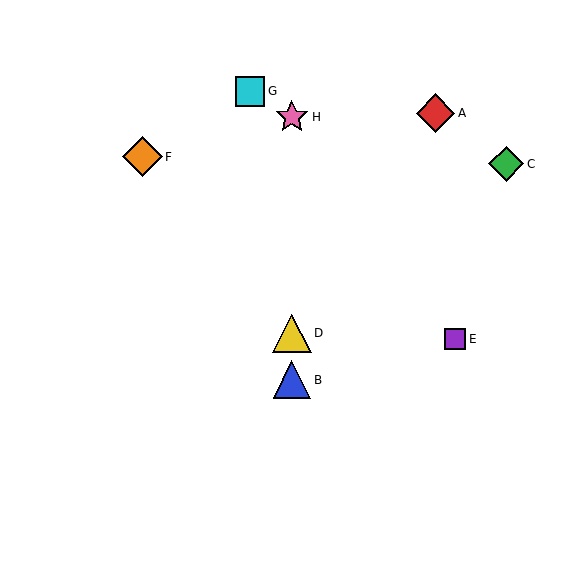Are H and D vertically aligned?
Yes, both are at x≈292.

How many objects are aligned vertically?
3 objects (B, D, H) are aligned vertically.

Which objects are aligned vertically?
Objects B, D, H are aligned vertically.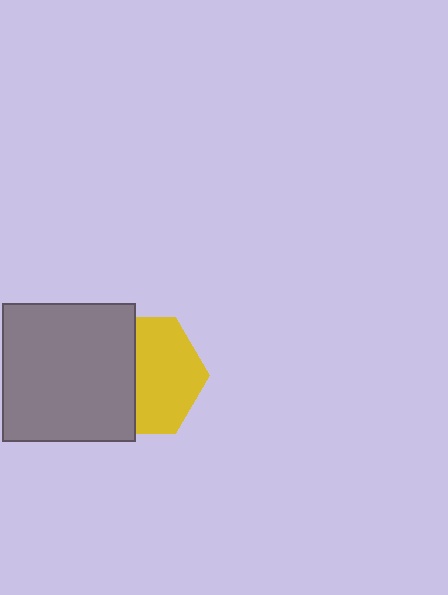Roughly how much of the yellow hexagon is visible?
About half of it is visible (roughly 56%).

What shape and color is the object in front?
The object in front is a gray rectangle.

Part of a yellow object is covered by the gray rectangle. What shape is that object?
It is a hexagon.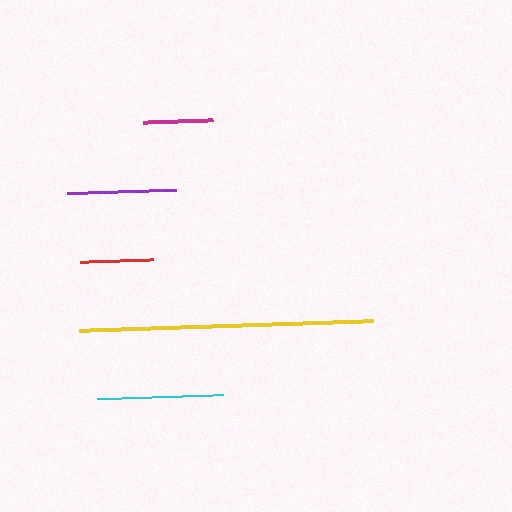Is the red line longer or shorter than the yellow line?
The yellow line is longer than the red line.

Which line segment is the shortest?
The magenta line is the shortest at approximately 70 pixels.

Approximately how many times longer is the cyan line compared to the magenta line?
The cyan line is approximately 1.8 times the length of the magenta line.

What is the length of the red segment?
The red segment is approximately 73 pixels long.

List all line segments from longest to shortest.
From longest to shortest: yellow, cyan, purple, red, magenta.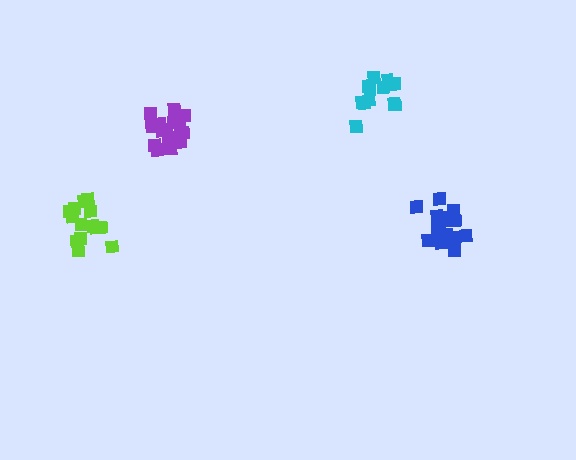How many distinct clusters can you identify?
There are 4 distinct clusters.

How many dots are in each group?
Group 1: 16 dots, Group 2: 19 dots, Group 3: 13 dots, Group 4: 18 dots (66 total).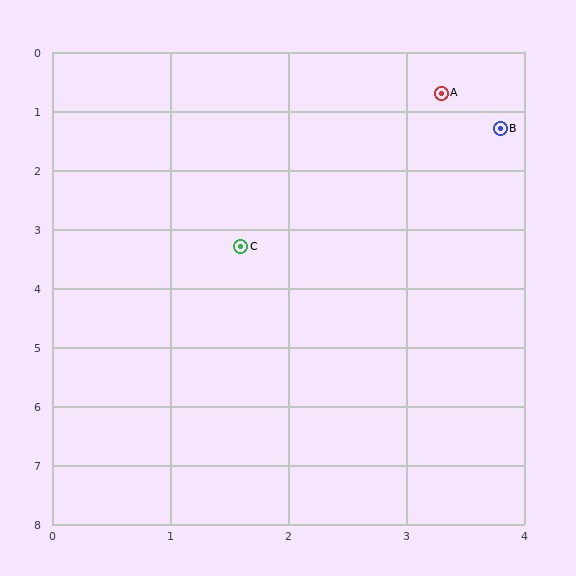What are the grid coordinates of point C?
Point C is at approximately (1.6, 3.3).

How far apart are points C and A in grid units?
Points C and A are about 3.1 grid units apart.